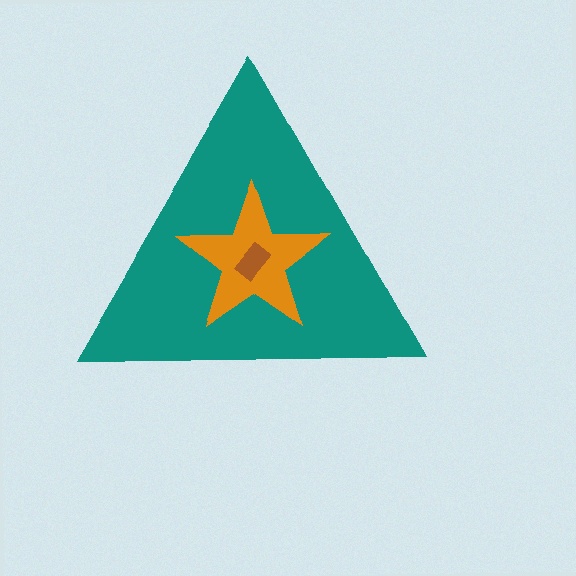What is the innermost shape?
The brown rectangle.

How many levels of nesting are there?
3.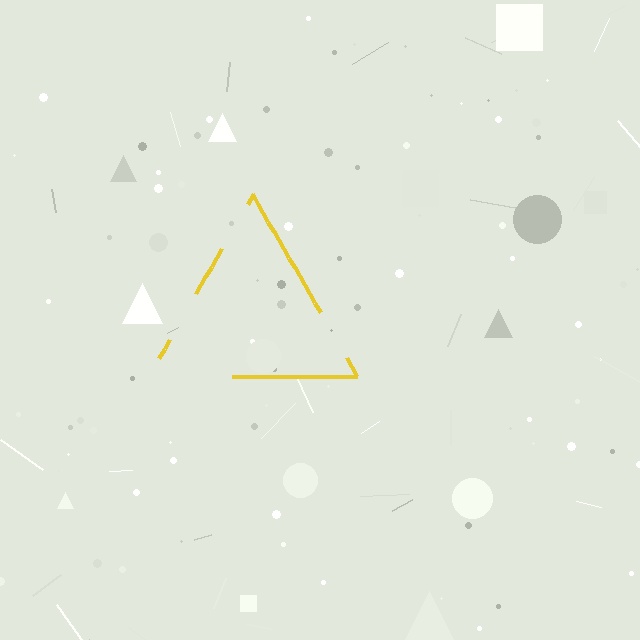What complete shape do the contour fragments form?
The contour fragments form a triangle.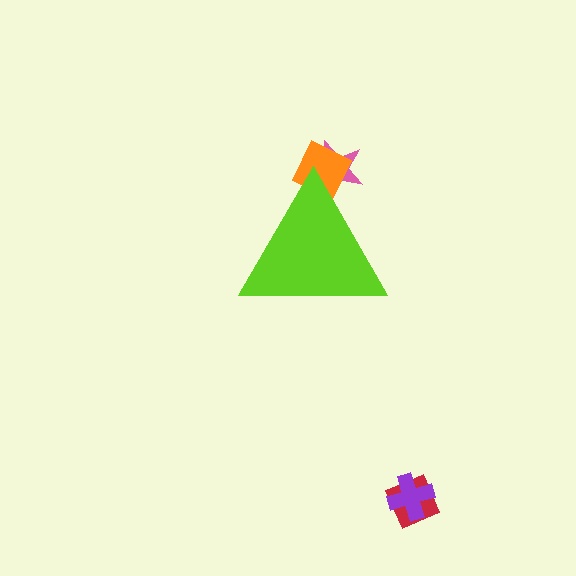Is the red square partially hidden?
No, the red square is fully visible.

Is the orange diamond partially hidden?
Yes, the orange diamond is partially hidden behind the lime triangle.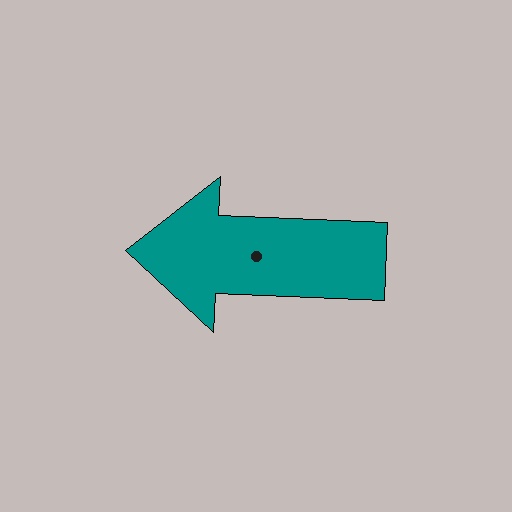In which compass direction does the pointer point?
West.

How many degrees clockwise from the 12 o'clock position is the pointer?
Approximately 272 degrees.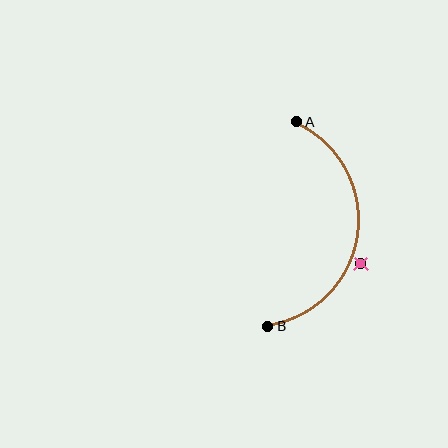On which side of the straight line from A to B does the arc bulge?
The arc bulges to the right of the straight line connecting A and B.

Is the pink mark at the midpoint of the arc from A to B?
No — the pink mark does not lie on the arc at all. It sits slightly outside the curve.